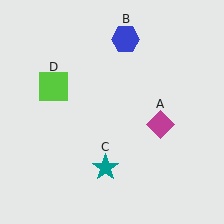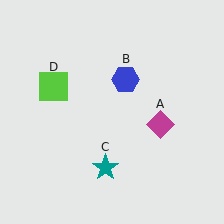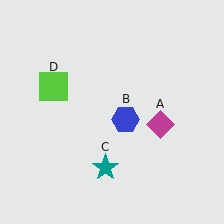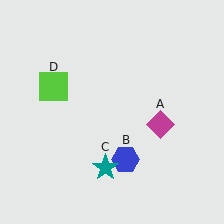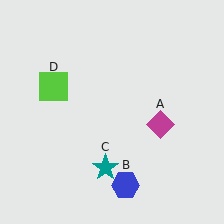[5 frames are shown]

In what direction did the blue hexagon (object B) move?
The blue hexagon (object B) moved down.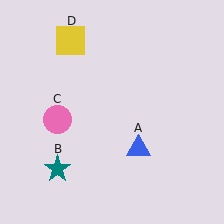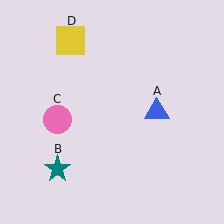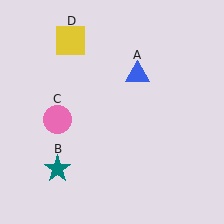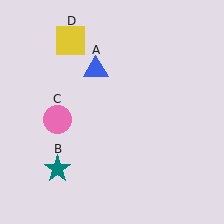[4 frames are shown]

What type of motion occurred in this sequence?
The blue triangle (object A) rotated counterclockwise around the center of the scene.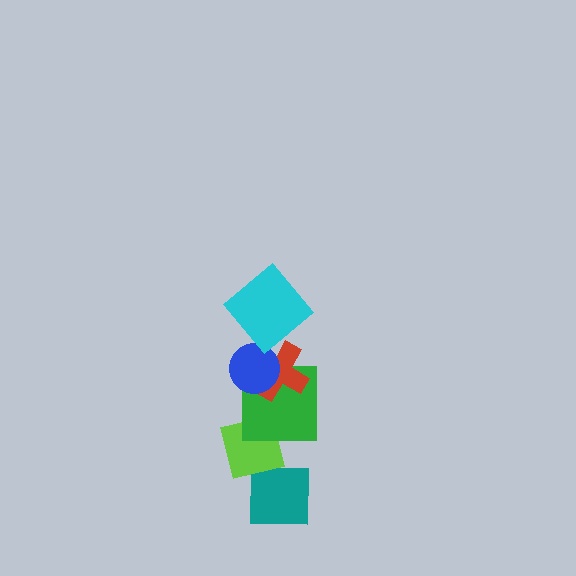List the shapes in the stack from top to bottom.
From top to bottom: the cyan diamond, the blue circle, the red cross, the green square, the lime square, the teal square.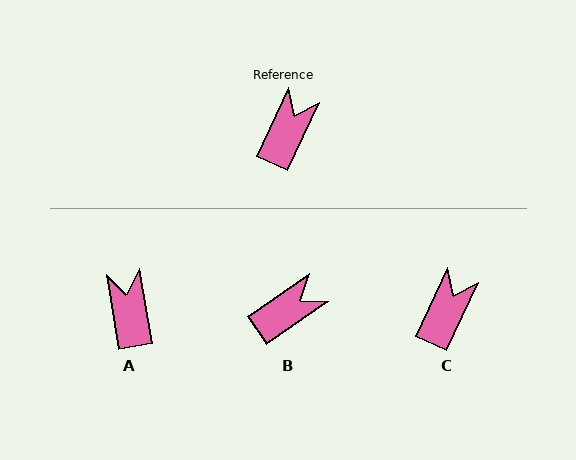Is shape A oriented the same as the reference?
No, it is off by about 35 degrees.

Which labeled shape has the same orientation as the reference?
C.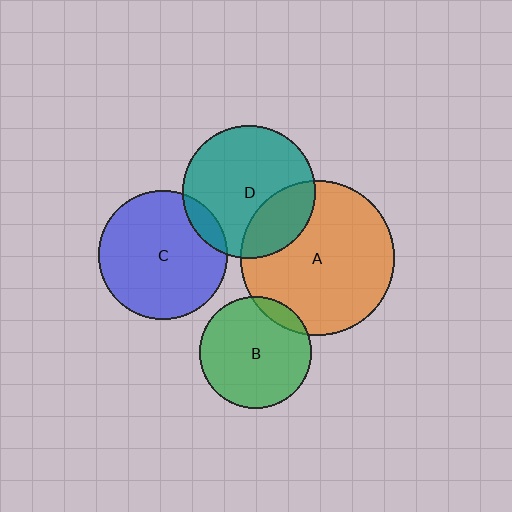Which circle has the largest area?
Circle A (orange).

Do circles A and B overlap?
Yes.